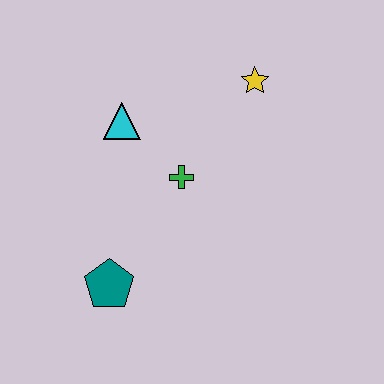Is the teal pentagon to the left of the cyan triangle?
Yes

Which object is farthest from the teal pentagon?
The yellow star is farthest from the teal pentagon.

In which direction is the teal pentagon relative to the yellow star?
The teal pentagon is below the yellow star.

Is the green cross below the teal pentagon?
No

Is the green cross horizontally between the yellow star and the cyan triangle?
Yes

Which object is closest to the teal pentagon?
The green cross is closest to the teal pentagon.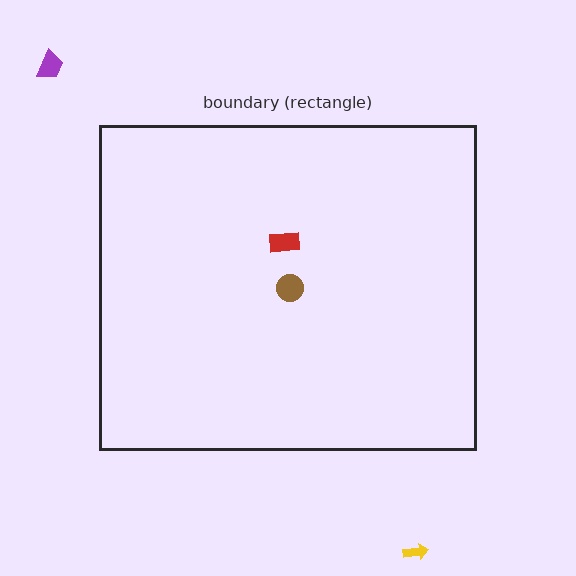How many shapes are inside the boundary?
2 inside, 2 outside.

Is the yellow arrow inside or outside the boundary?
Outside.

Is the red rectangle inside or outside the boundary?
Inside.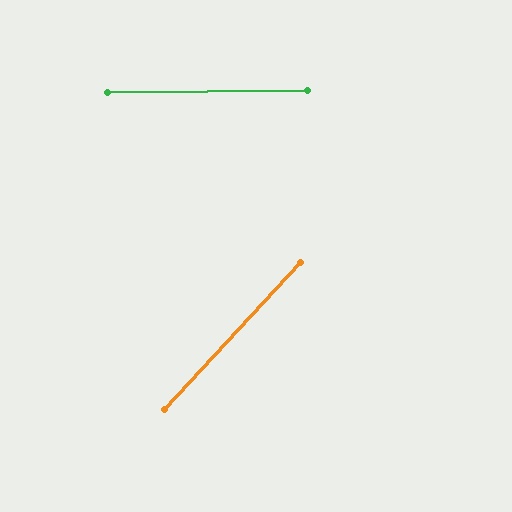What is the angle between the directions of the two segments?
Approximately 47 degrees.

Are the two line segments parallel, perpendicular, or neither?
Neither parallel nor perpendicular — they differ by about 47°.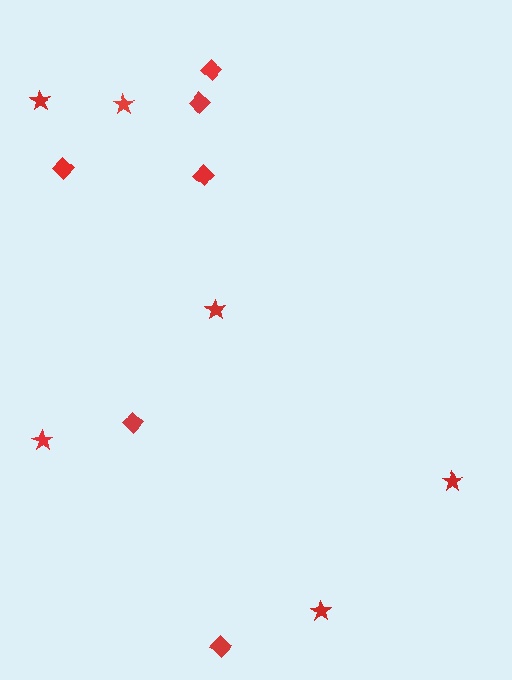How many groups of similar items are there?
There are 2 groups: one group of stars (6) and one group of diamonds (6).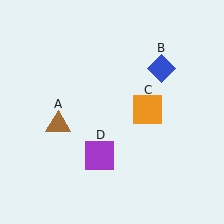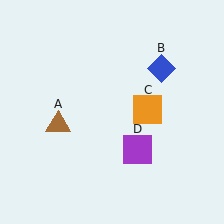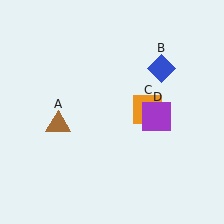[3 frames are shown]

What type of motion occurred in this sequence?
The purple square (object D) rotated counterclockwise around the center of the scene.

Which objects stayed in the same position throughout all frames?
Brown triangle (object A) and blue diamond (object B) and orange square (object C) remained stationary.